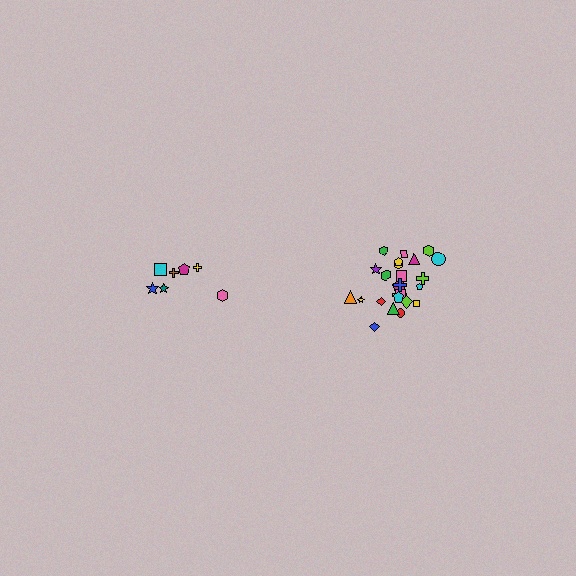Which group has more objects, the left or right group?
The right group.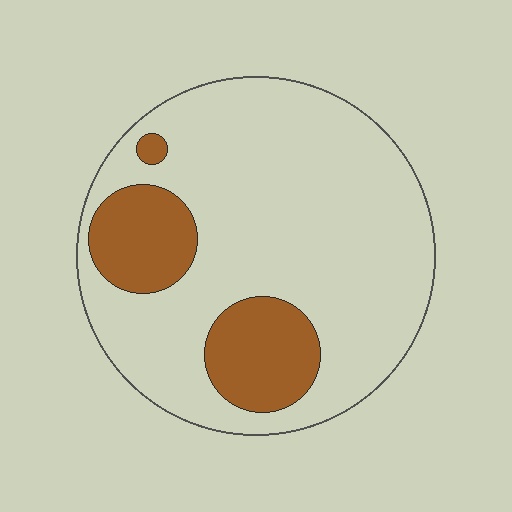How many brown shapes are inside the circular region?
3.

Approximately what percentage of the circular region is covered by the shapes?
Approximately 20%.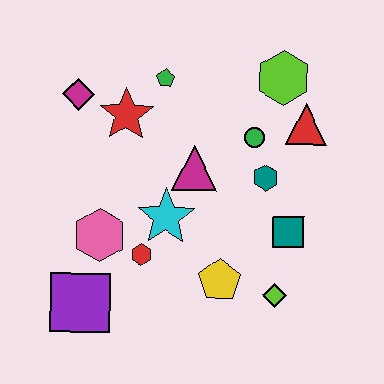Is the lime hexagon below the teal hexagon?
No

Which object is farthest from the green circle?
The purple square is farthest from the green circle.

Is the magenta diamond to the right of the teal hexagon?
No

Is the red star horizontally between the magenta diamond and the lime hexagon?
Yes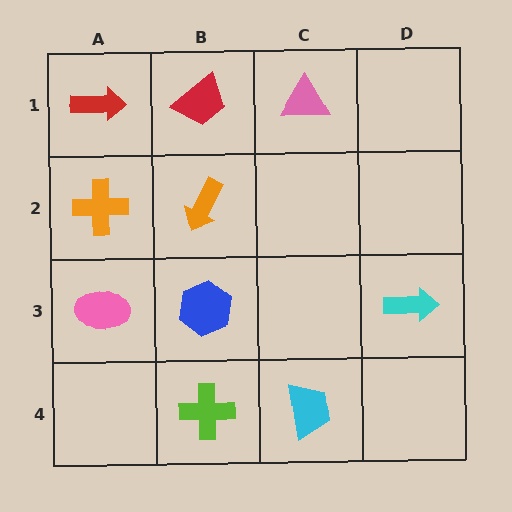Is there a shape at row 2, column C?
No, that cell is empty.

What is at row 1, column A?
A red arrow.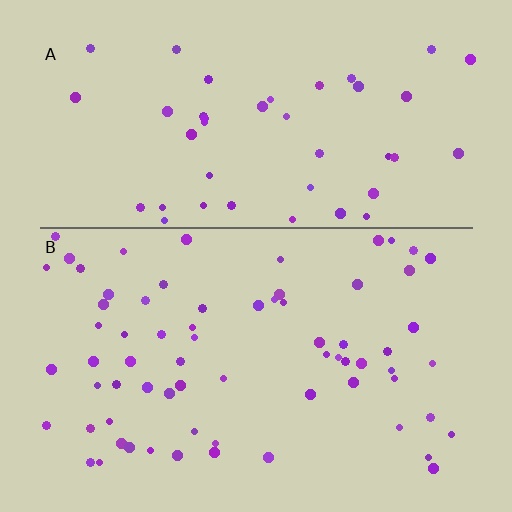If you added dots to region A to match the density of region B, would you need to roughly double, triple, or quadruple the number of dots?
Approximately double.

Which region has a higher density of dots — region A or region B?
B (the bottom).